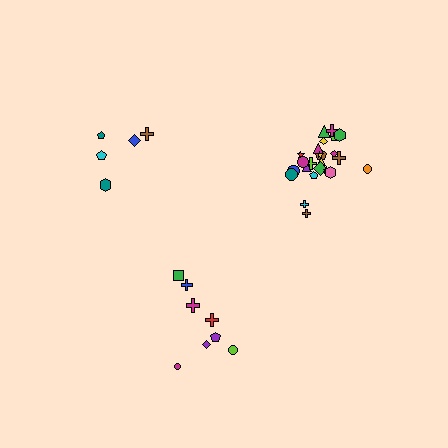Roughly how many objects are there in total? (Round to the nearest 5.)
Roughly 40 objects in total.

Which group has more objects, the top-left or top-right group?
The top-right group.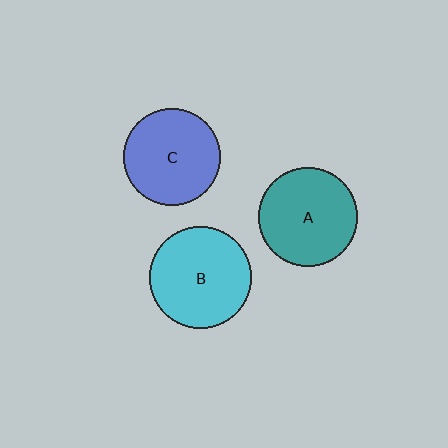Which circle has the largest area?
Circle B (cyan).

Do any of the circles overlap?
No, none of the circles overlap.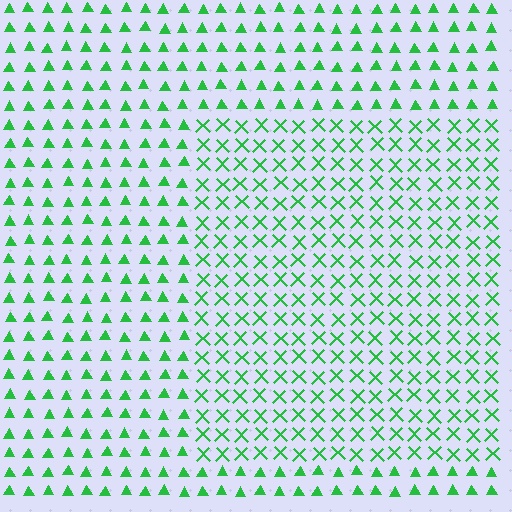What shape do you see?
I see a rectangle.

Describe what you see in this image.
The image is filled with small green elements arranged in a uniform grid. A rectangle-shaped region contains X marks, while the surrounding area contains triangles. The boundary is defined purely by the change in element shape.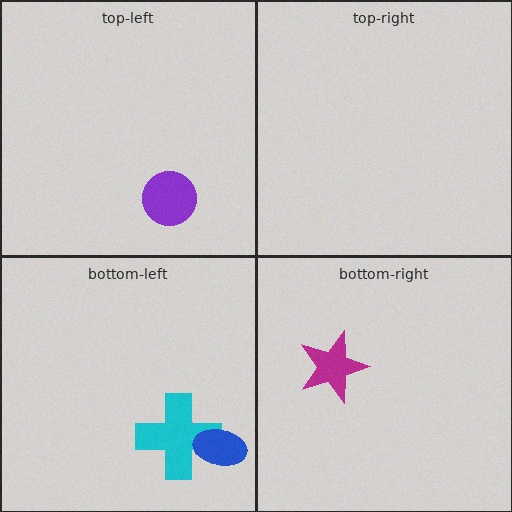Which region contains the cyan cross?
The bottom-left region.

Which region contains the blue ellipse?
The bottom-left region.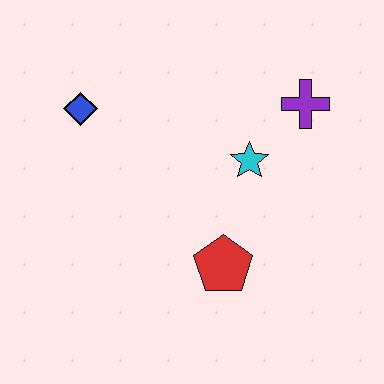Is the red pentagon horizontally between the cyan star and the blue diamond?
Yes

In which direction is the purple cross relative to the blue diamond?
The purple cross is to the right of the blue diamond.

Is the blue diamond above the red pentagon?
Yes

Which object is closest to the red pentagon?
The cyan star is closest to the red pentagon.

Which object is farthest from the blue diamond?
The purple cross is farthest from the blue diamond.